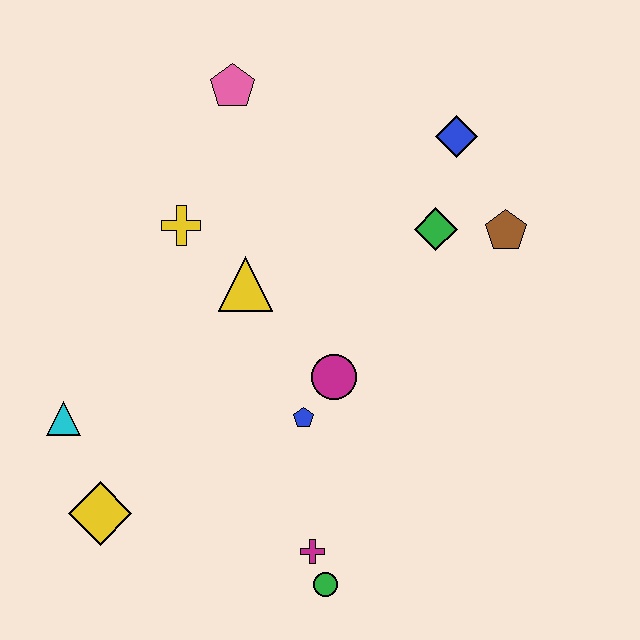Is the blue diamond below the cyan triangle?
No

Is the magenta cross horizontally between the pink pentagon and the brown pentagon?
Yes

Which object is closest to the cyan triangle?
The yellow diamond is closest to the cyan triangle.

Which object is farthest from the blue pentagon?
The pink pentagon is farthest from the blue pentagon.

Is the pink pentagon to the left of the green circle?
Yes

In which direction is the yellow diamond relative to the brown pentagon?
The yellow diamond is to the left of the brown pentagon.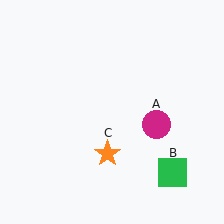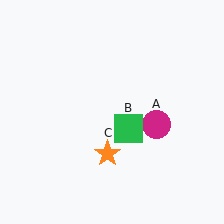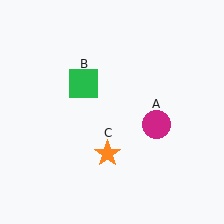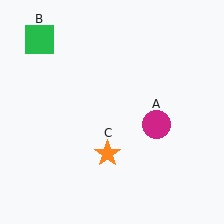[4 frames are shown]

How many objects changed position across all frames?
1 object changed position: green square (object B).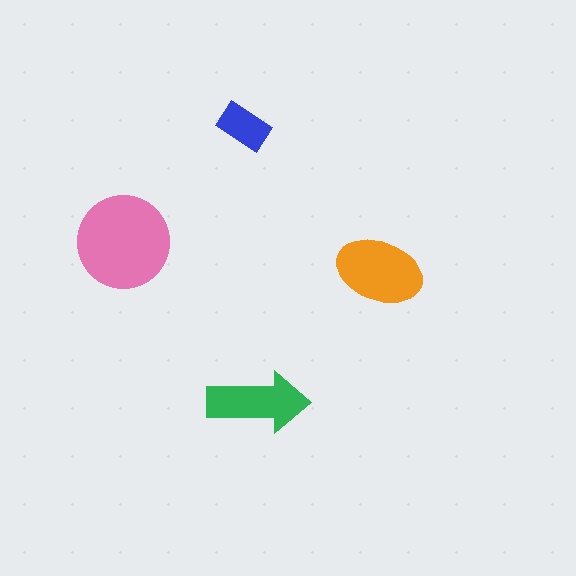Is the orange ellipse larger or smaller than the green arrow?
Larger.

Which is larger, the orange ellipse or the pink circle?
The pink circle.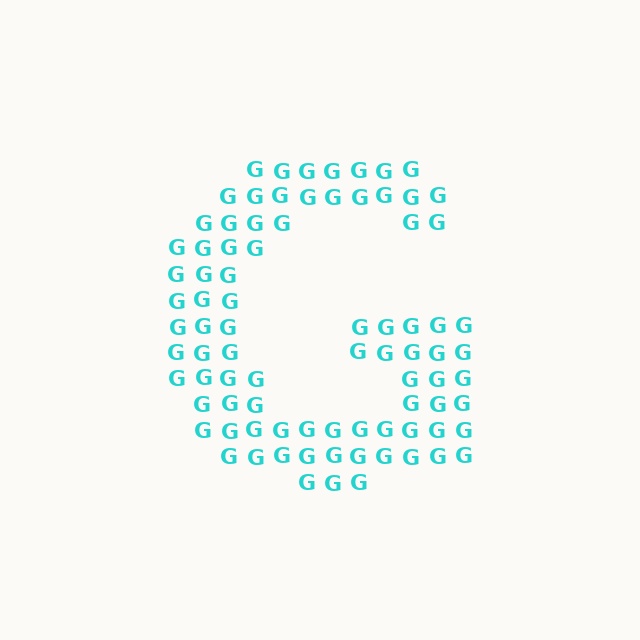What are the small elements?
The small elements are letter G's.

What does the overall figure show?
The overall figure shows the letter G.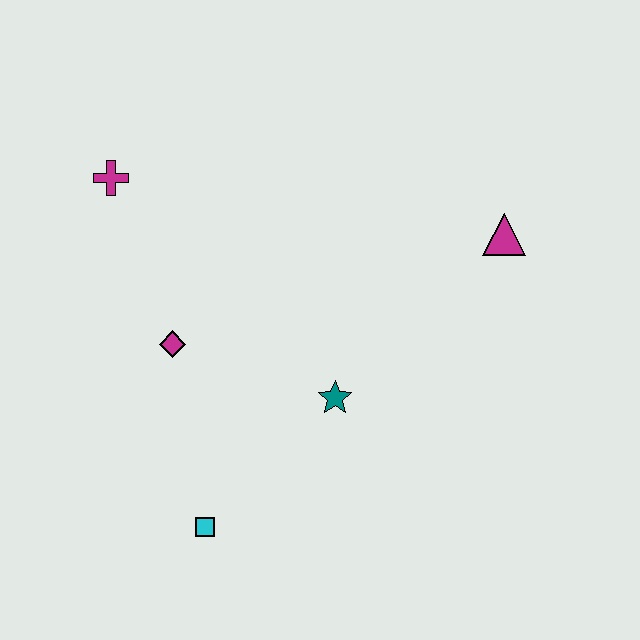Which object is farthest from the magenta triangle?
The cyan square is farthest from the magenta triangle.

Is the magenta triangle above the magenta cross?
No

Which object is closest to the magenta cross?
The magenta diamond is closest to the magenta cross.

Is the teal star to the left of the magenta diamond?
No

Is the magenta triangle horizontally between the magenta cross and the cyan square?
No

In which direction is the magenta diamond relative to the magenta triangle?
The magenta diamond is to the left of the magenta triangle.